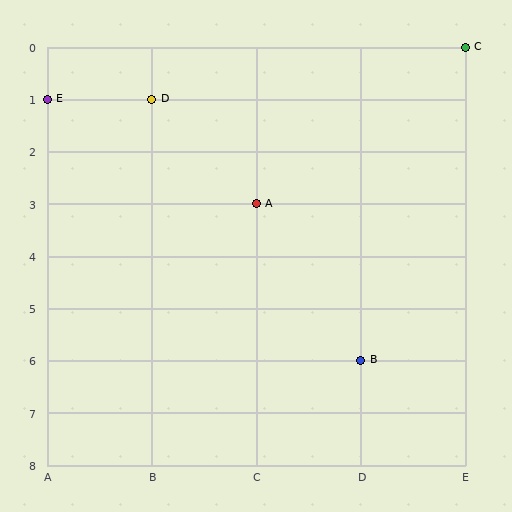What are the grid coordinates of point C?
Point C is at grid coordinates (E, 0).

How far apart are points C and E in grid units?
Points C and E are 4 columns and 1 row apart (about 4.1 grid units diagonally).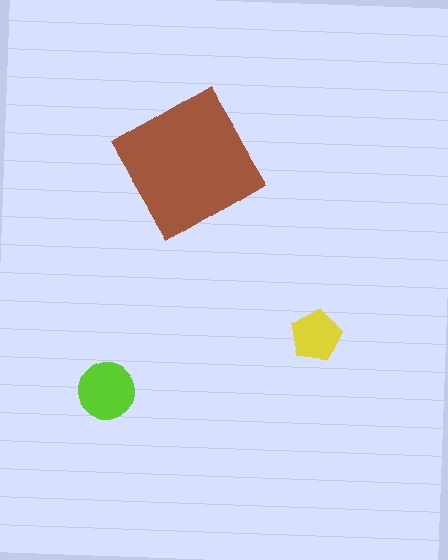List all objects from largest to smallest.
The brown diamond, the lime circle, the yellow pentagon.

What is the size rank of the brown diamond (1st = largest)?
1st.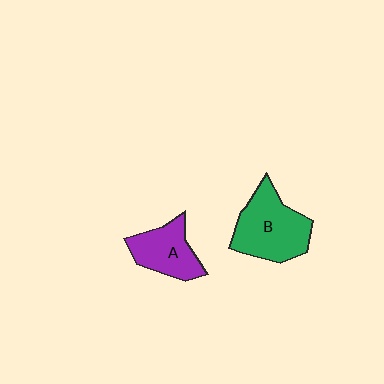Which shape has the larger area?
Shape B (green).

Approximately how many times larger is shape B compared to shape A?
Approximately 1.4 times.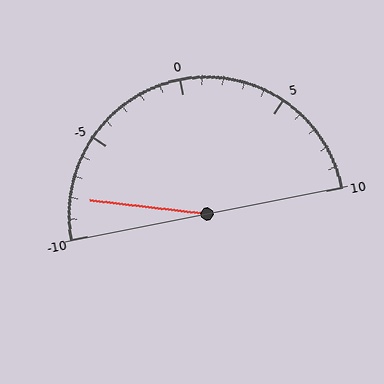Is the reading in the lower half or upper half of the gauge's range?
The reading is in the lower half of the range (-10 to 10).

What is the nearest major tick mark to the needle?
The nearest major tick mark is -10.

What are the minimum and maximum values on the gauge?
The gauge ranges from -10 to 10.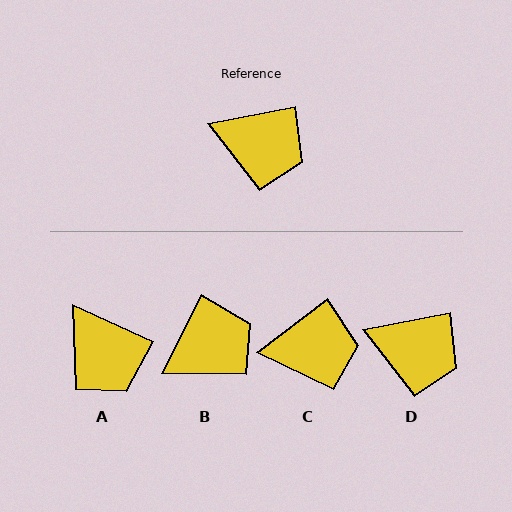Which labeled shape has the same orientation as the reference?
D.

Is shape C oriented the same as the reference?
No, it is off by about 27 degrees.